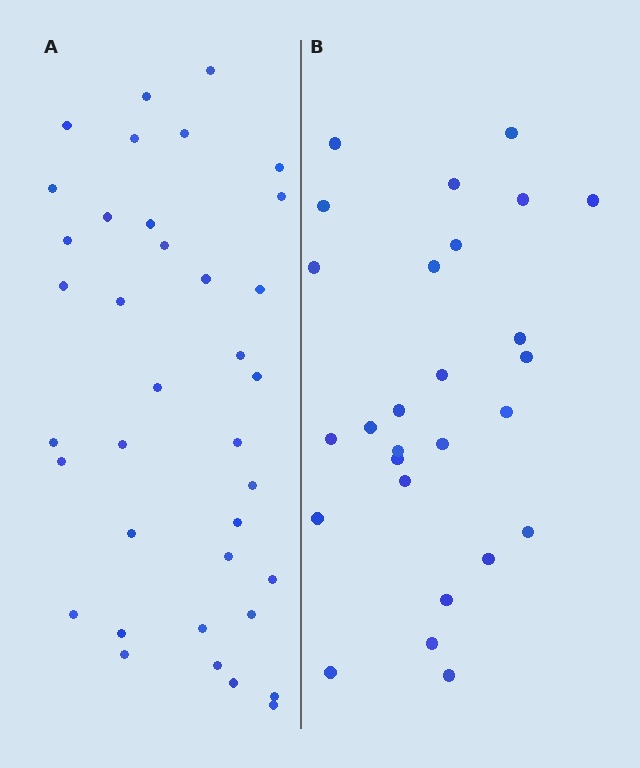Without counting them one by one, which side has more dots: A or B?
Region A (the left region) has more dots.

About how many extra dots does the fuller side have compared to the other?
Region A has roughly 10 or so more dots than region B.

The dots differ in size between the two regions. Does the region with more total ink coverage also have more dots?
No. Region B has more total ink coverage because its dots are larger, but region A actually contains more individual dots. Total area can be misleading — the number of items is what matters here.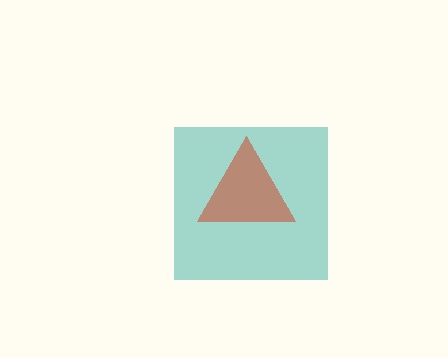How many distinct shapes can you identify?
There are 2 distinct shapes: a teal square, a red triangle.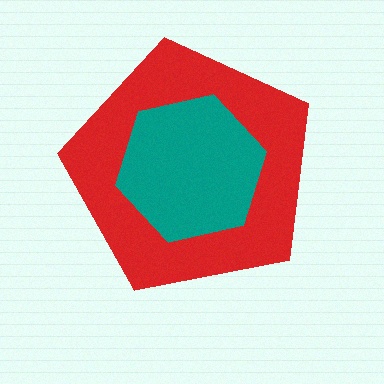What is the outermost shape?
The red pentagon.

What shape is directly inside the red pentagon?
The teal hexagon.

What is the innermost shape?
The teal hexagon.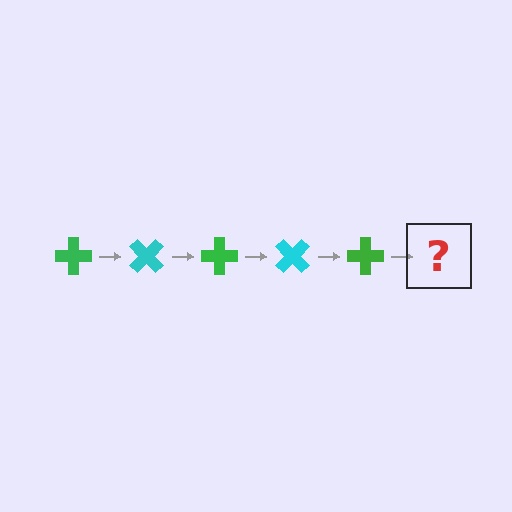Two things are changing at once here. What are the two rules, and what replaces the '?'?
The two rules are that it rotates 45 degrees each step and the color cycles through green and cyan. The '?' should be a cyan cross, rotated 225 degrees from the start.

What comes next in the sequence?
The next element should be a cyan cross, rotated 225 degrees from the start.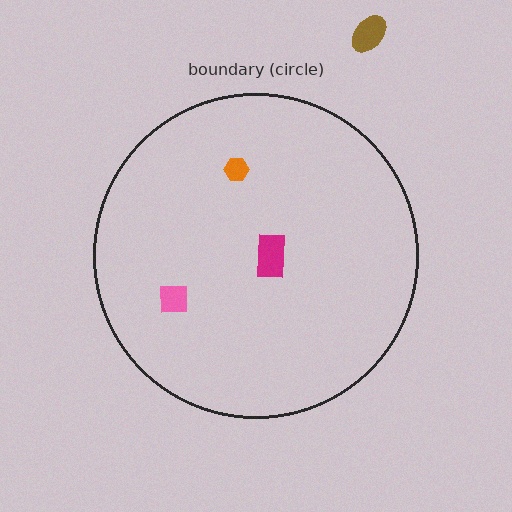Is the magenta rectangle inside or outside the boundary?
Inside.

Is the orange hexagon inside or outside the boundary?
Inside.